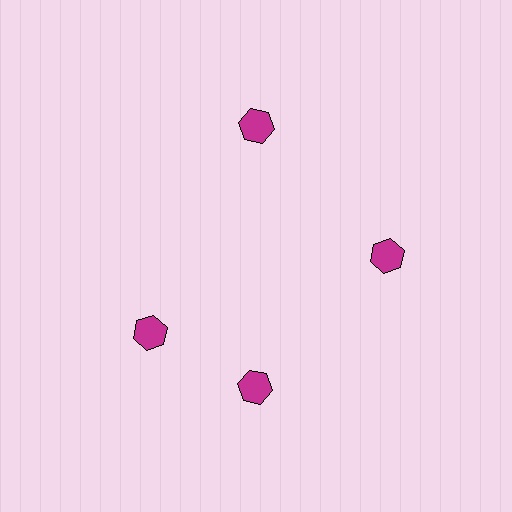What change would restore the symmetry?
The symmetry would be restored by rotating it back into even spacing with its neighbors so that all 4 hexagons sit at equal angles and equal distance from the center.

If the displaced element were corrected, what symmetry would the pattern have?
It would have 4-fold rotational symmetry — the pattern would map onto itself every 90 degrees.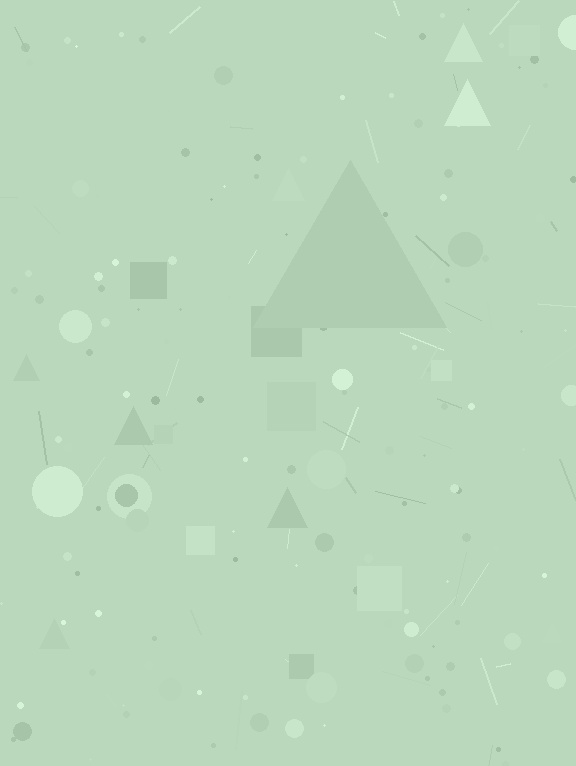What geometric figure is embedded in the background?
A triangle is embedded in the background.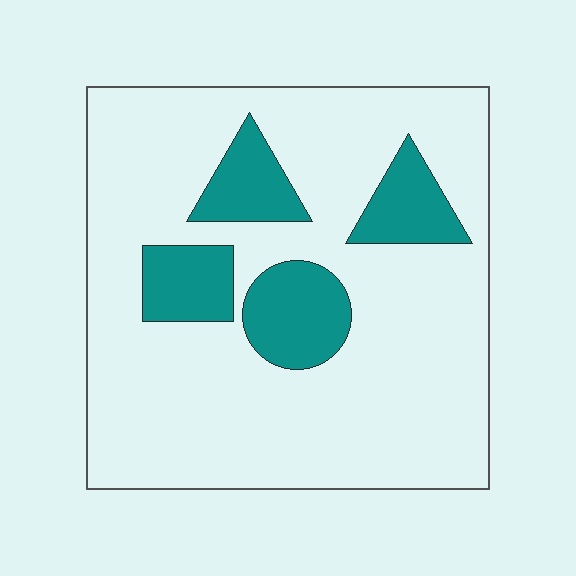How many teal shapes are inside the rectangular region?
4.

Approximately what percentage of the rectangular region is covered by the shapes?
Approximately 20%.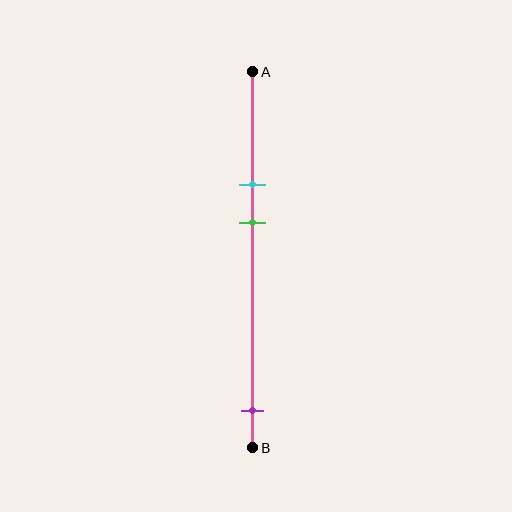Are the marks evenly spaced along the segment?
No, the marks are not evenly spaced.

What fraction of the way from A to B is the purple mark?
The purple mark is approximately 90% (0.9) of the way from A to B.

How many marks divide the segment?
There are 3 marks dividing the segment.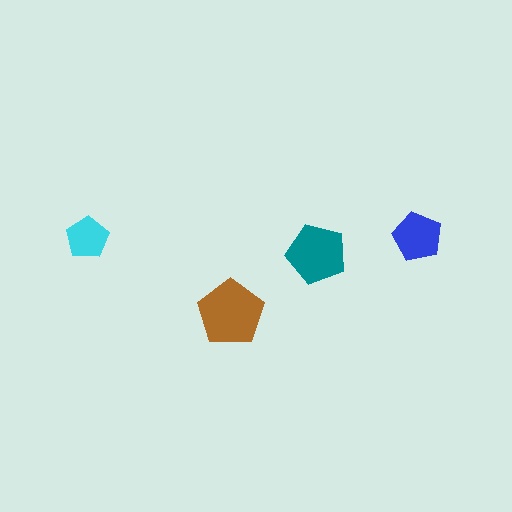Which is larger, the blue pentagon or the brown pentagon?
The brown one.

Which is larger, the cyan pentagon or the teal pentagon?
The teal one.